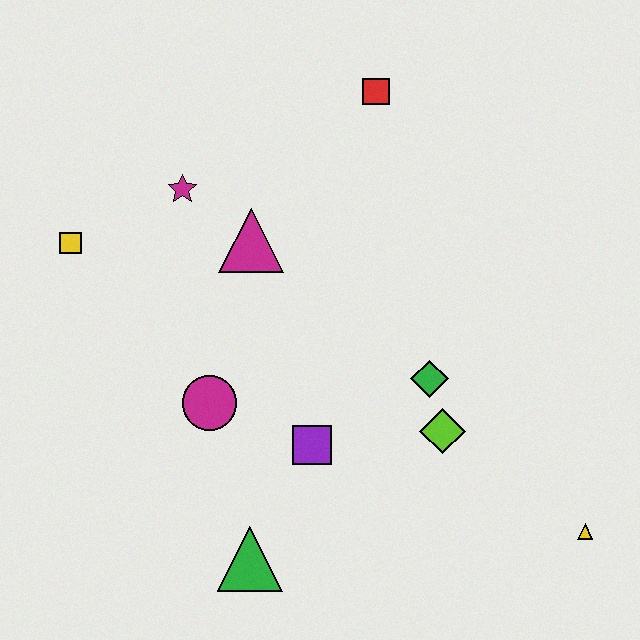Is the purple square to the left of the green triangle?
No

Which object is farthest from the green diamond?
The yellow square is farthest from the green diamond.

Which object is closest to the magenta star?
The magenta triangle is closest to the magenta star.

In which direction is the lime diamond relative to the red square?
The lime diamond is below the red square.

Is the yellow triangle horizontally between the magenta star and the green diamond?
No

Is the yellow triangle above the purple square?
No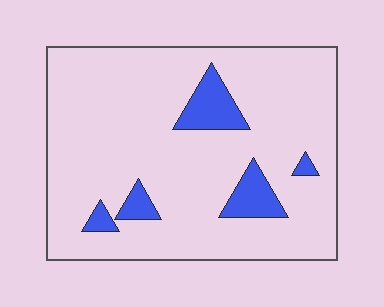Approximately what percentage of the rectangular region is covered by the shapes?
Approximately 10%.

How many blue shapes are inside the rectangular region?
5.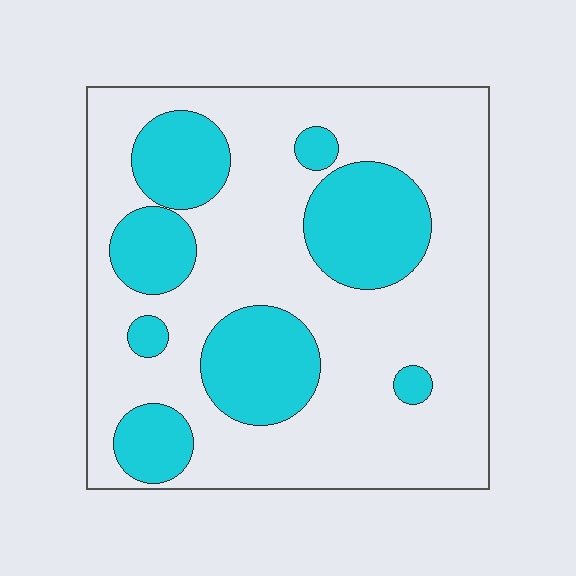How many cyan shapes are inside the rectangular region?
8.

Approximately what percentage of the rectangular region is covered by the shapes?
Approximately 30%.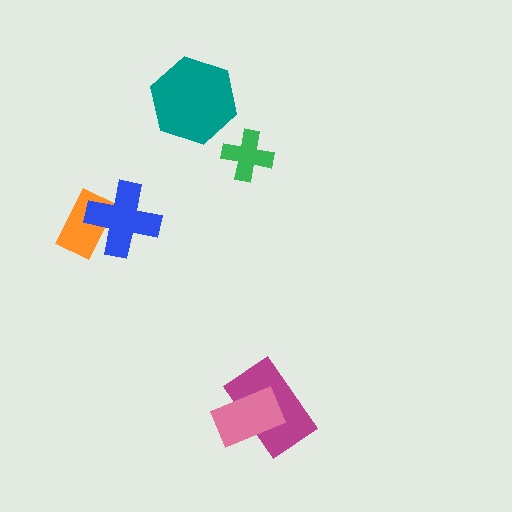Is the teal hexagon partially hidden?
No, no other shape covers it.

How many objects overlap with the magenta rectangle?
1 object overlaps with the magenta rectangle.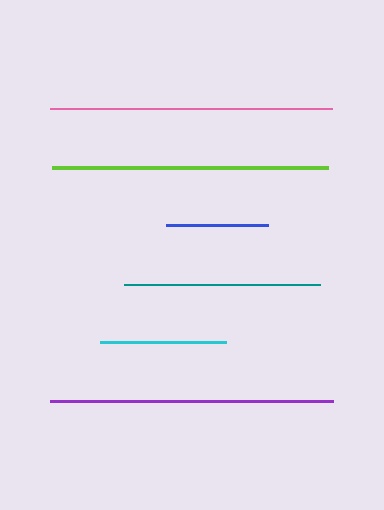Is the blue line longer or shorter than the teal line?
The teal line is longer than the blue line.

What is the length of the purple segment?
The purple segment is approximately 283 pixels long.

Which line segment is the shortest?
The blue line is the shortest at approximately 102 pixels.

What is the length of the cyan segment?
The cyan segment is approximately 126 pixels long.